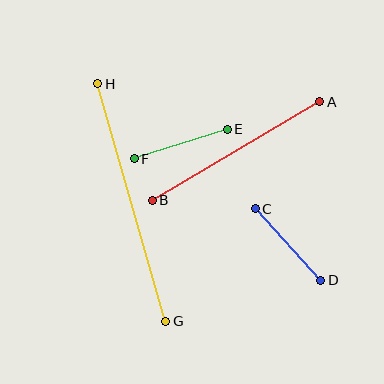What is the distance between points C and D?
The distance is approximately 97 pixels.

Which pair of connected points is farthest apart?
Points G and H are farthest apart.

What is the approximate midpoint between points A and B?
The midpoint is at approximately (236, 151) pixels.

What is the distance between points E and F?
The distance is approximately 97 pixels.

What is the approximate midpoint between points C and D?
The midpoint is at approximately (288, 244) pixels.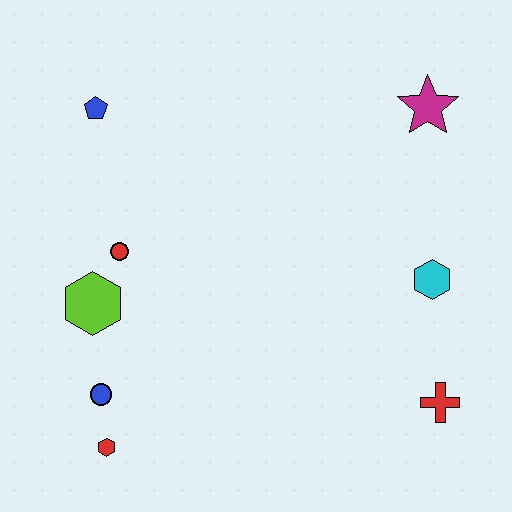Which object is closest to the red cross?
The cyan hexagon is closest to the red cross.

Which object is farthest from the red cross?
The blue pentagon is farthest from the red cross.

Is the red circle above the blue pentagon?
No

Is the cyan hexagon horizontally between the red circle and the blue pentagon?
No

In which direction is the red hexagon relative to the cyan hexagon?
The red hexagon is to the left of the cyan hexagon.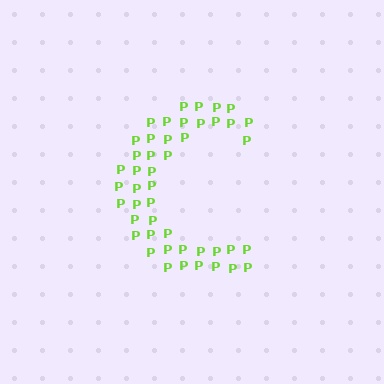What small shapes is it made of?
It is made of small letter P's.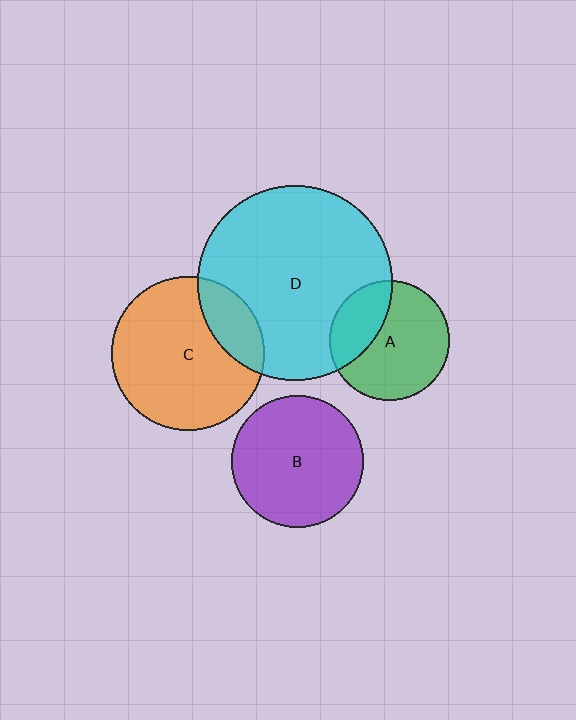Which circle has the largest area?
Circle D (cyan).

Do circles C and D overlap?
Yes.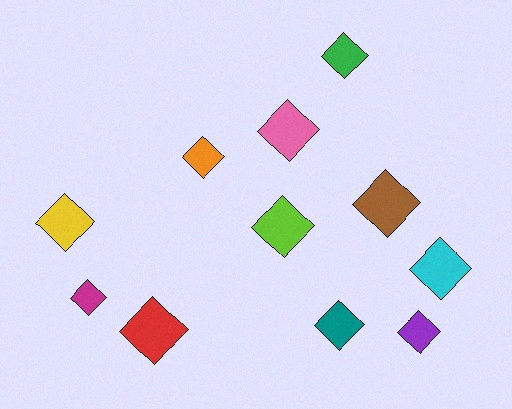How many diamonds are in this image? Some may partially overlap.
There are 11 diamonds.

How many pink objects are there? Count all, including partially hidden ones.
There is 1 pink object.